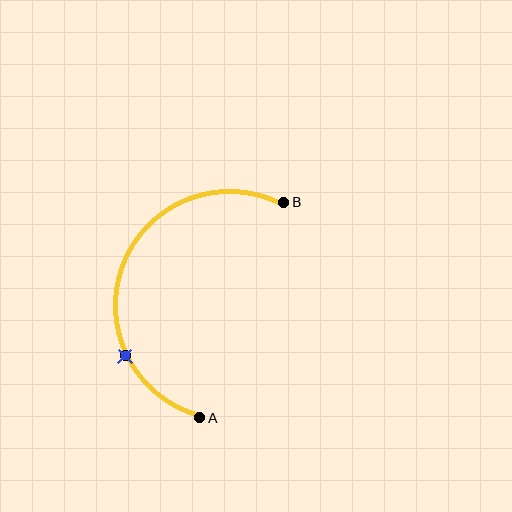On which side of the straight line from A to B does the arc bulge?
The arc bulges to the left of the straight line connecting A and B.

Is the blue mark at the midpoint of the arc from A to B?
No. The blue mark lies on the arc but is closer to endpoint A. The arc midpoint would be at the point on the curve equidistant along the arc from both A and B.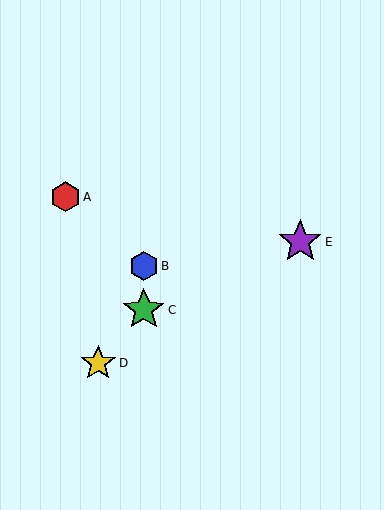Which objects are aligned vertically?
Objects B, C are aligned vertically.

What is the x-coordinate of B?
Object B is at x≈144.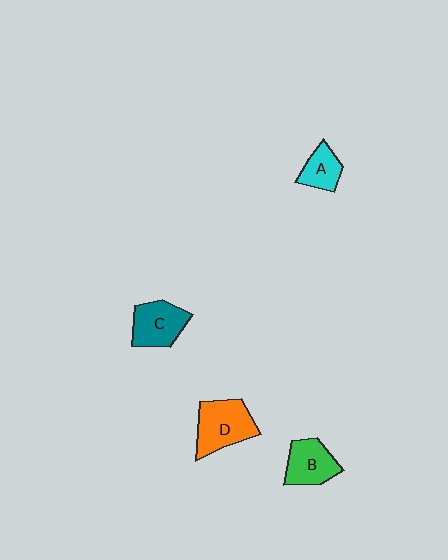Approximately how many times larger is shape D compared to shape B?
Approximately 1.3 times.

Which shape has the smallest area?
Shape A (cyan).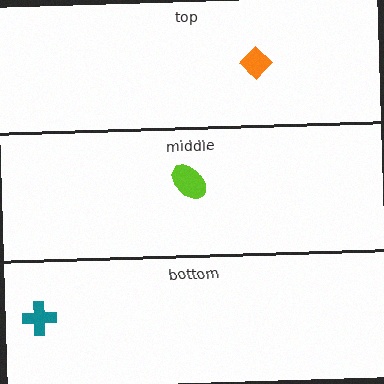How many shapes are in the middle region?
1.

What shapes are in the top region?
The orange diamond.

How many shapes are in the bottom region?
1.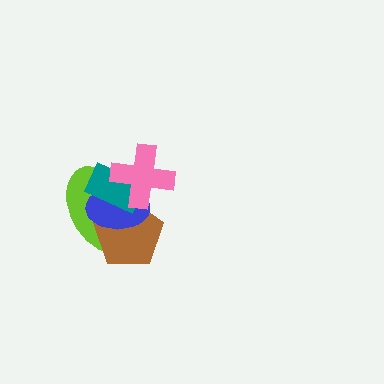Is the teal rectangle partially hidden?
Yes, it is partially covered by another shape.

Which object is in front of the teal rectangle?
The pink cross is in front of the teal rectangle.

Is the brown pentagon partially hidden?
Yes, it is partially covered by another shape.